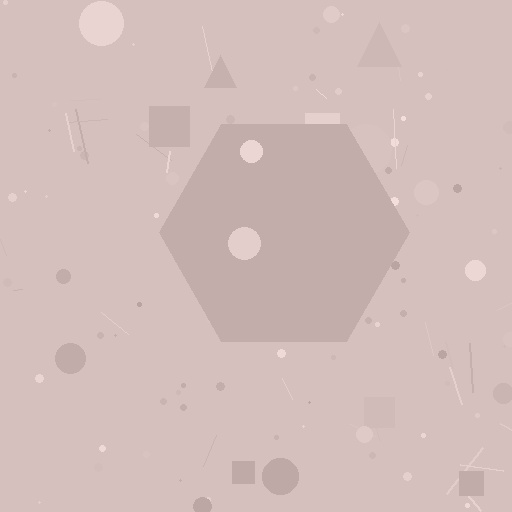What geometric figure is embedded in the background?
A hexagon is embedded in the background.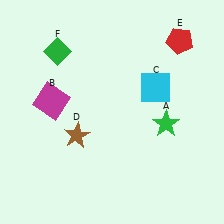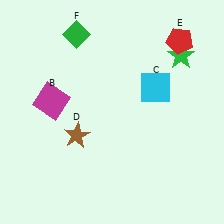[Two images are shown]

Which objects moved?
The objects that moved are: the green star (A), the green diamond (F).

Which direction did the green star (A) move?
The green star (A) moved up.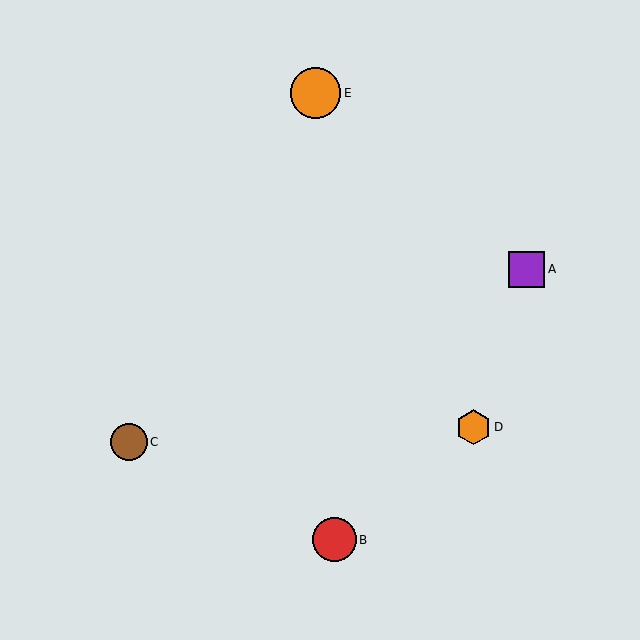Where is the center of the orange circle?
The center of the orange circle is at (315, 93).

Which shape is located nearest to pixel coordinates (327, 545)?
The red circle (labeled B) at (334, 540) is nearest to that location.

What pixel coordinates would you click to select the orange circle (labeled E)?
Click at (315, 93) to select the orange circle E.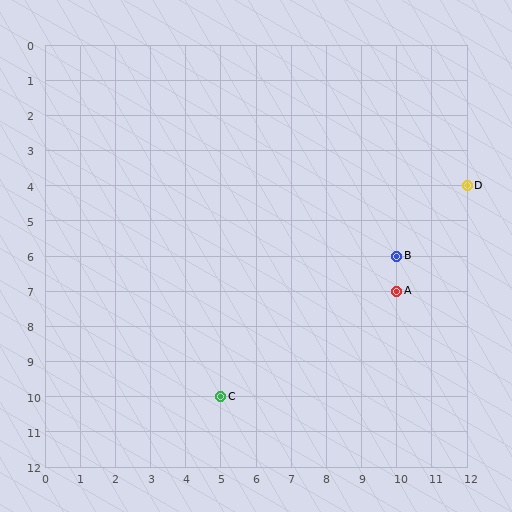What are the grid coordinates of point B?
Point B is at grid coordinates (10, 6).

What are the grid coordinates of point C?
Point C is at grid coordinates (5, 10).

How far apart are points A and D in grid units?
Points A and D are 2 columns and 3 rows apart (about 3.6 grid units diagonally).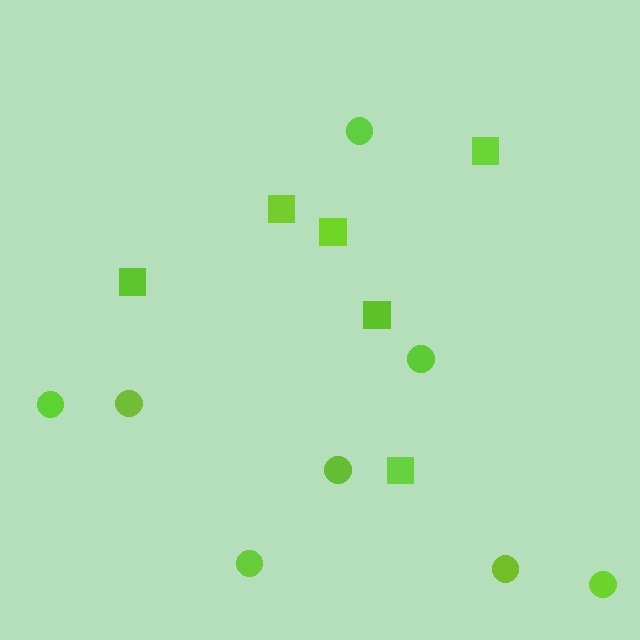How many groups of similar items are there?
There are 2 groups: one group of circles (8) and one group of squares (6).